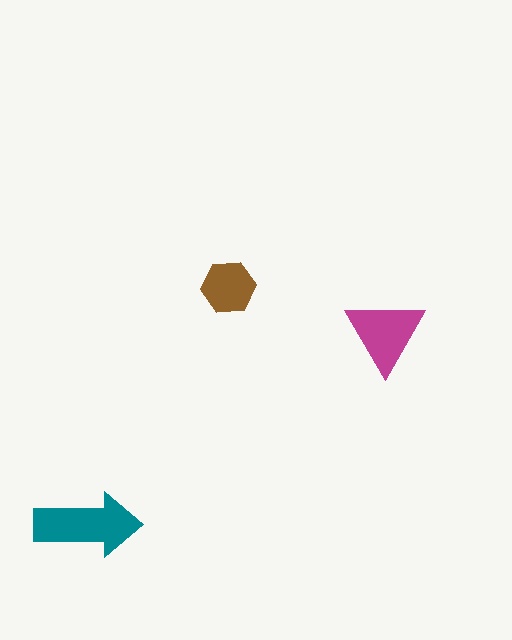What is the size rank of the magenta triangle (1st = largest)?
2nd.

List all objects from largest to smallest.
The teal arrow, the magenta triangle, the brown hexagon.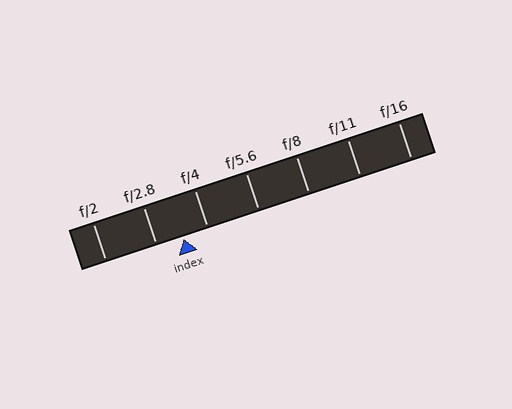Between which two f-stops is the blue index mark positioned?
The index mark is between f/2.8 and f/4.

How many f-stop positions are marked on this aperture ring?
There are 7 f-stop positions marked.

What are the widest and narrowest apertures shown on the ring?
The widest aperture shown is f/2 and the narrowest is f/16.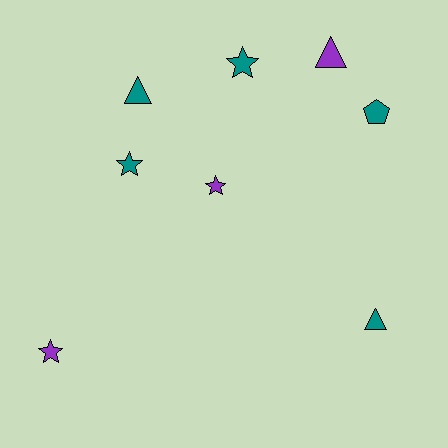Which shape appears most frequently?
Star, with 4 objects.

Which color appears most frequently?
Teal, with 5 objects.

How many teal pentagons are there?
There is 1 teal pentagon.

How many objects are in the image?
There are 8 objects.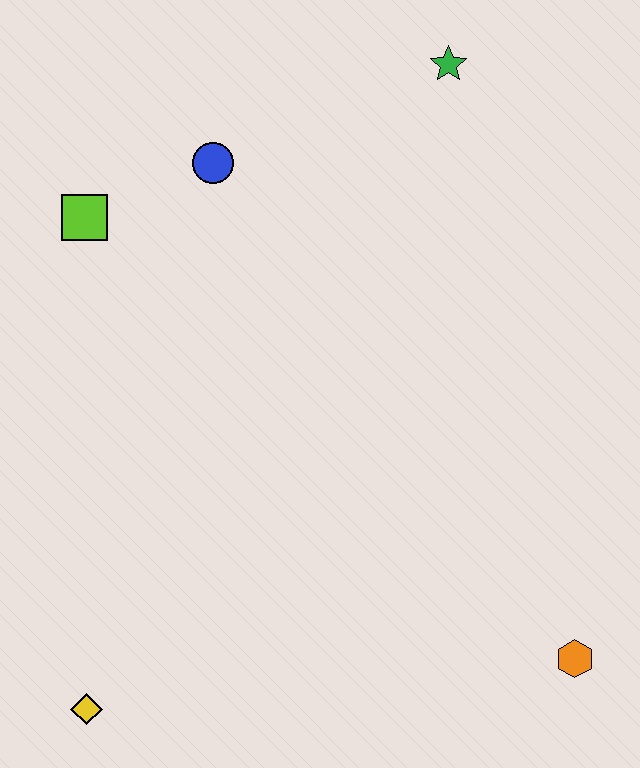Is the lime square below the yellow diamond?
No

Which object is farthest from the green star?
The yellow diamond is farthest from the green star.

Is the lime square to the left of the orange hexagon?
Yes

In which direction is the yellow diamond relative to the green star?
The yellow diamond is below the green star.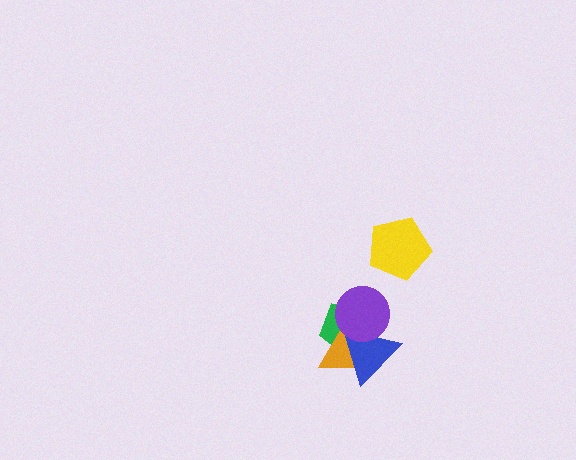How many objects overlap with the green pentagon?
3 objects overlap with the green pentagon.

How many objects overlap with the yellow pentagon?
0 objects overlap with the yellow pentagon.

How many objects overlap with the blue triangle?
3 objects overlap with the blue triangle.